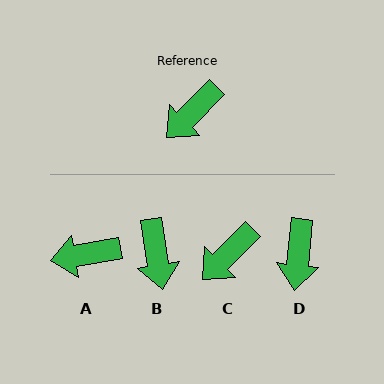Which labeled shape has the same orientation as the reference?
C.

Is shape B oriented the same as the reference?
No, it is off by about 54 degrees.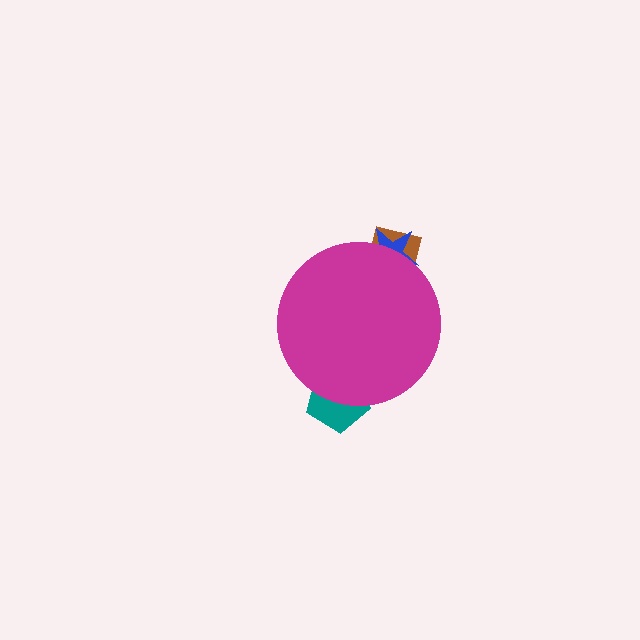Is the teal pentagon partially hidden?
Yes, the teal pentagon is partially hidden behind the magenta circle.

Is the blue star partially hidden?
Yes, the blue star is partially hidden behind the magenta circle.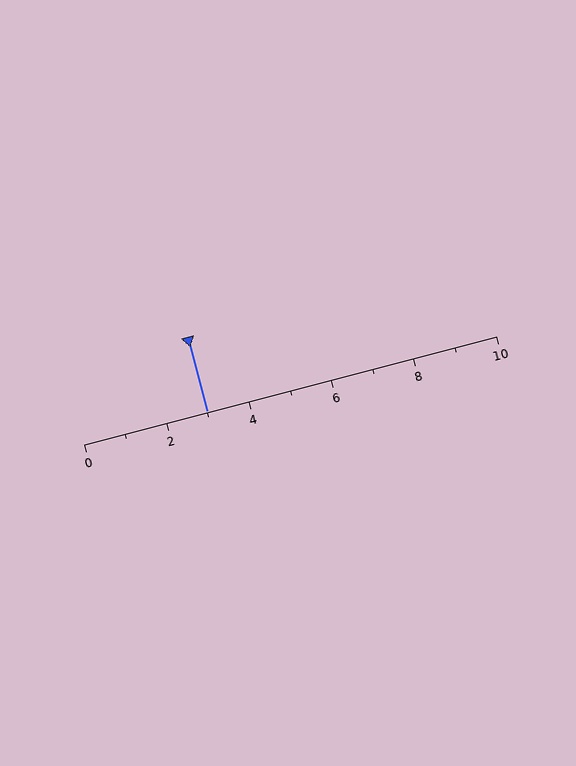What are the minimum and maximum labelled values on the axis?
The axis runs from 0 to 10.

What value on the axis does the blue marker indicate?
The marker indicates approximately 3.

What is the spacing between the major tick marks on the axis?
The major ticks are spaced 2 apart.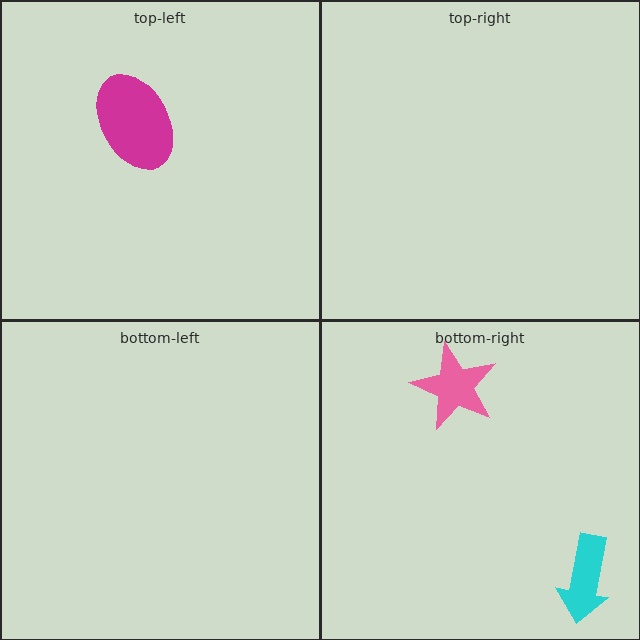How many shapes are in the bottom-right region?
2.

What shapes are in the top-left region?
The magenta ellipse.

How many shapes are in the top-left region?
1.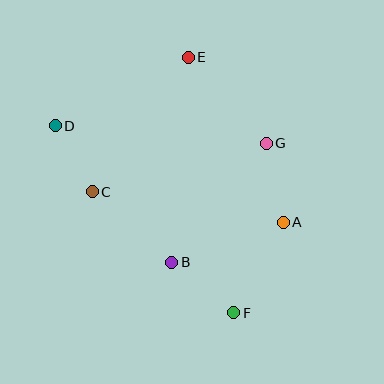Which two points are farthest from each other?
Points E and F are farthest from each other.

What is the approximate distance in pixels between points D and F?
The distance between D and F is approximately 258 pixels.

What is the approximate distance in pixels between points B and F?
The distance between B and F is approximately 80 pixels.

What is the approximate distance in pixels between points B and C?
The distance between B and C is approximately 107 pixels.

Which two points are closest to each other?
Points C and D are closest to each other.